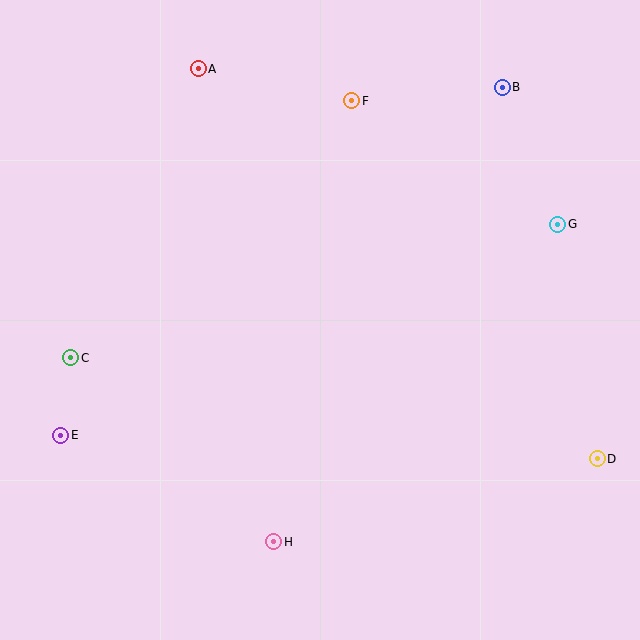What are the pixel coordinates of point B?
Point B is at (502, 87).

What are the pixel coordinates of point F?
Point F is at (352, 101).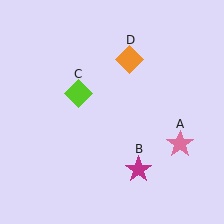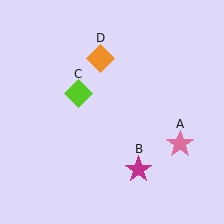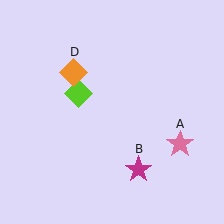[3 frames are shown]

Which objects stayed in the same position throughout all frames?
Pink star (object A) and magenta star (object B) and lime diamond (object C) remained stationary.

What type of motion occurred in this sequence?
The orange diamond (object D) rotated counterclockwise around the center of the scene.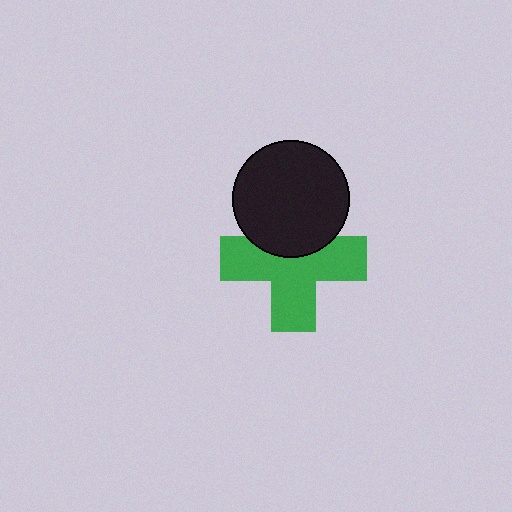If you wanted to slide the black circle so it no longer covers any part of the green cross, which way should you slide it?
Slide it up — that is the most direct way to separate the two shapes.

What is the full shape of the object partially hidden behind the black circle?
The partially hidden object is a green cross.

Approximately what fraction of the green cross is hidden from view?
Roughly 33% of the green cross is hidden behind the black circle.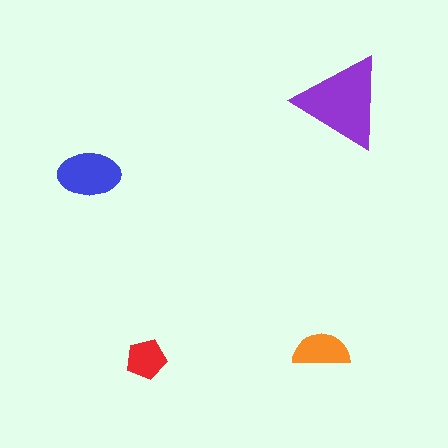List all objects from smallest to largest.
The red pentagon, the orange semicircle, the blue ellipse, the purple triangle.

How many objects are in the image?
There are 4 objects in the image.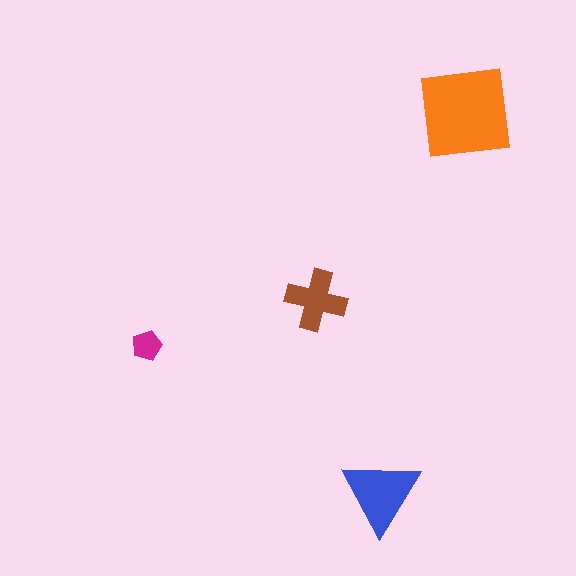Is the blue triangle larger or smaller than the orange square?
Smaller.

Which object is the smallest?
The magenta pentagon.